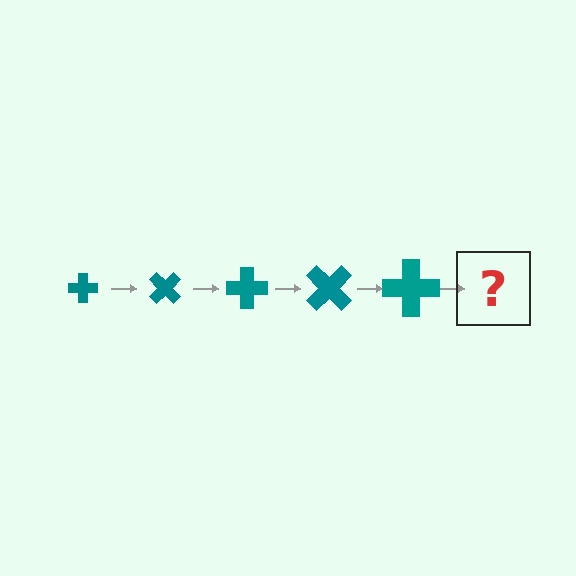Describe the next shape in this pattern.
It should be a cross, larger than the previous one and rotated 225 degrees from the start.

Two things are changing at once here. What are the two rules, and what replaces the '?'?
The two rules are that the cross grows larger each step and it rotates 45 degrees each step. The '?' should be a cross, larger than the previous one and rotated 225 degrees from the start.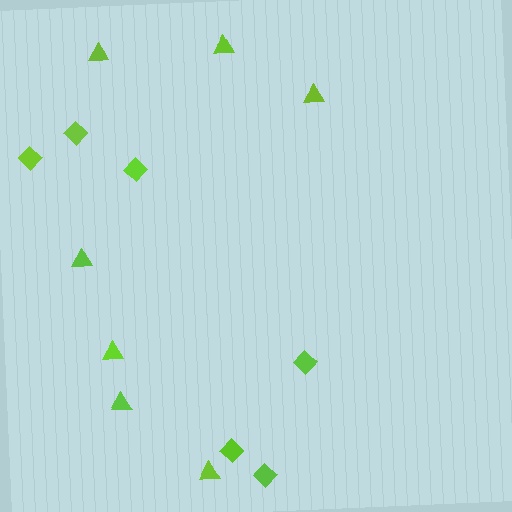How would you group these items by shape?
There are 2 groups: one group of diamonds (6) and one group of triangles (7).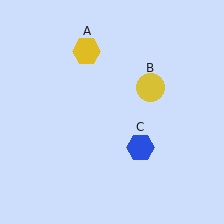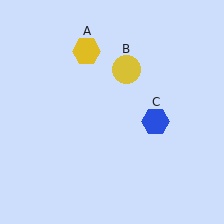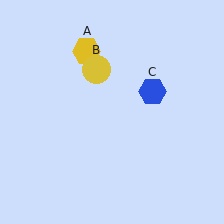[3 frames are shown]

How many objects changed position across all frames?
2 objects changed position: yellow circle (object B), blue hexagon (object C).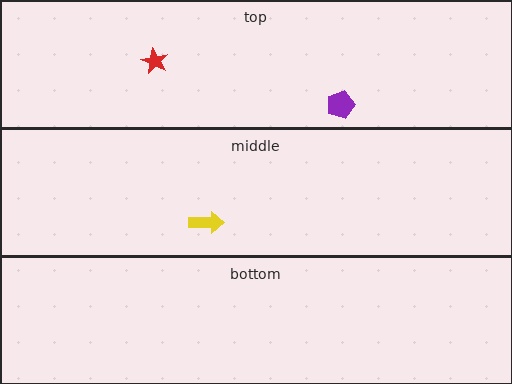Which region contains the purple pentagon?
The top region.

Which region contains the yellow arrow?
The middle region.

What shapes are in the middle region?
The yellow arrow.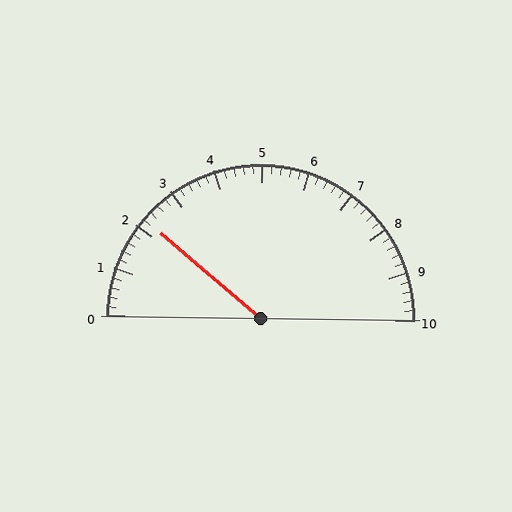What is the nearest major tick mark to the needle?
The nearest major tick mark is 2.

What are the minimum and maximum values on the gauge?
The gauge ranges from 0 to 10.